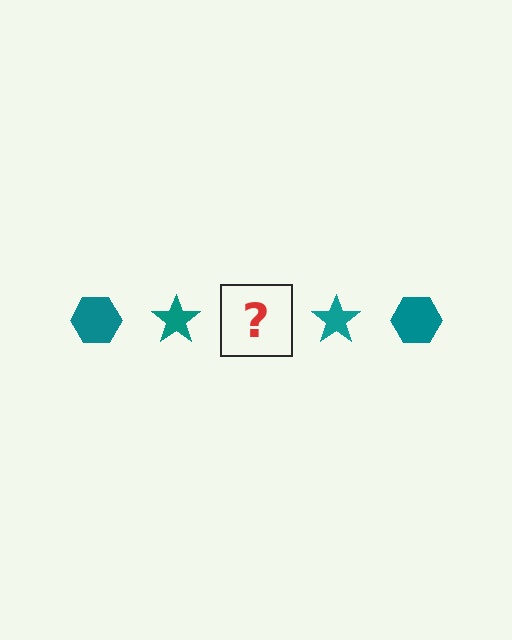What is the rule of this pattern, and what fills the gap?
The rule is that the pattern cycles through hexagon, star shapes in teal. The gap should be filled with a teal hexagon.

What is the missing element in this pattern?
The missing element is a teal hexagon.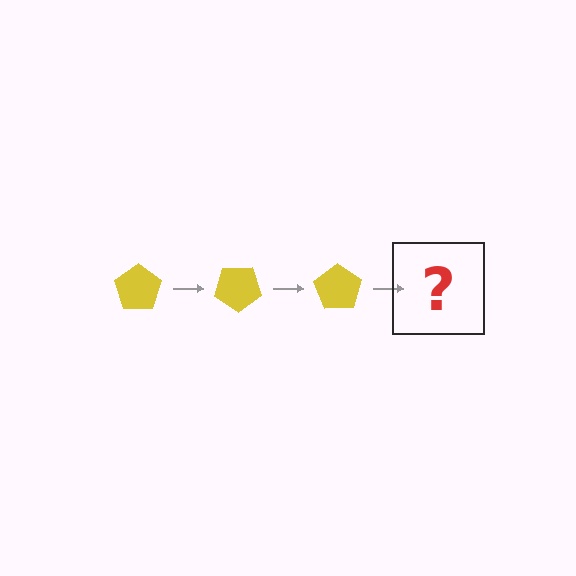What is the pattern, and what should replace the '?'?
The pattern is that the pentagon rotates 35 degrees each step. The '?' should be a yellow pentagon rotated 105 degrees.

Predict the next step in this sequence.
The next step is a yellow pentagon rotated 105 degrees.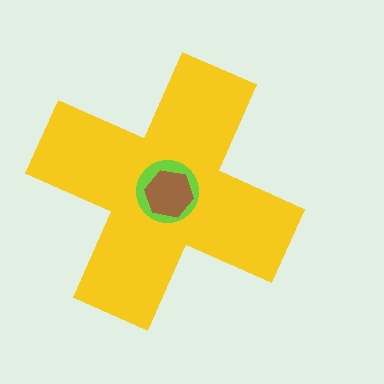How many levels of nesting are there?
3.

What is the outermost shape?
The yellow cross.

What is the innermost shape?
The brown hexagon.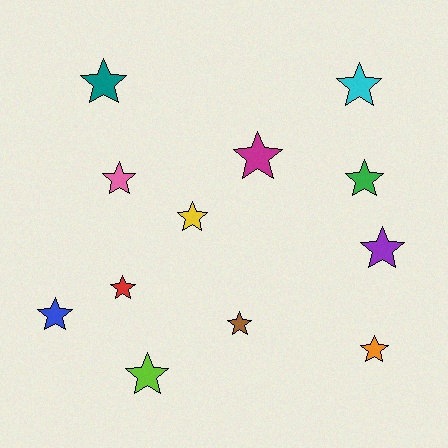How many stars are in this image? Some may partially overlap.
There are 12 stars.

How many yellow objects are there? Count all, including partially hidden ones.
There is 1 yellow object.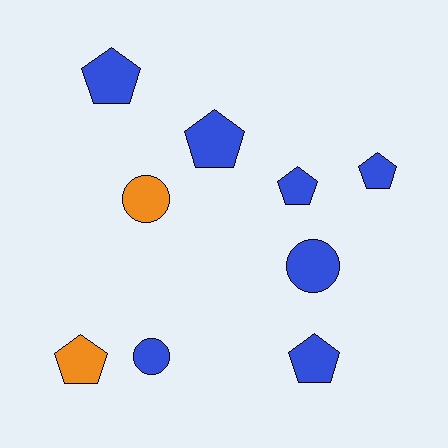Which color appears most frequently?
Blue, with 7 objects.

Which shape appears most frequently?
Pentagon, with 6 objects.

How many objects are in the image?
There are 9 objects.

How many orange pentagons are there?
There is 1 orange pentagon.